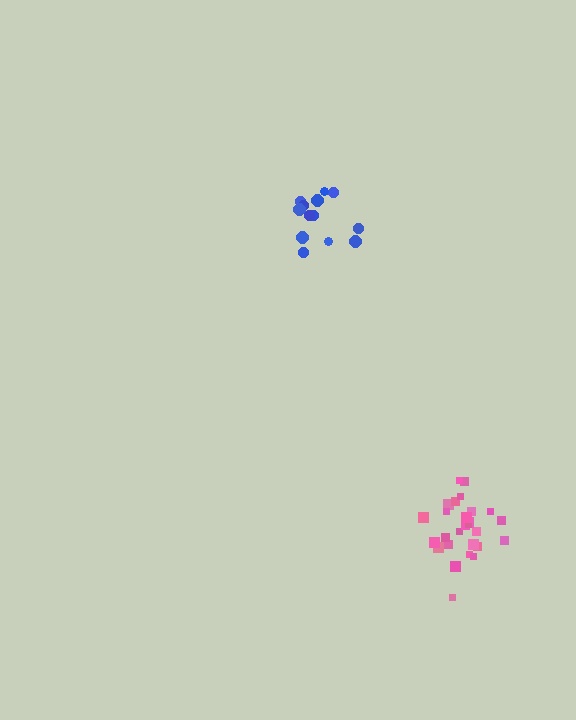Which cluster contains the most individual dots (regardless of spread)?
Pink (27).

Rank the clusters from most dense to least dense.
pink, blue.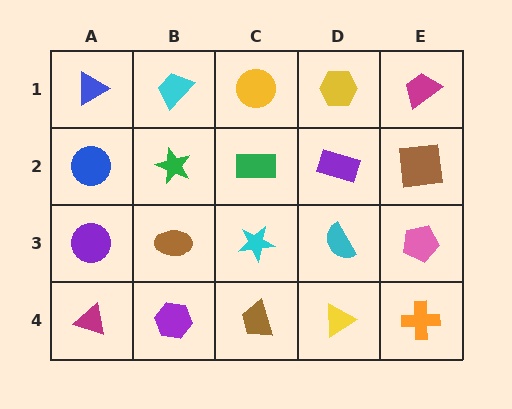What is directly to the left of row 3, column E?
A cyan semicircle.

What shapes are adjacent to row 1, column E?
A brown square (row 2, column E), a yellow hexagon (row 1, column D).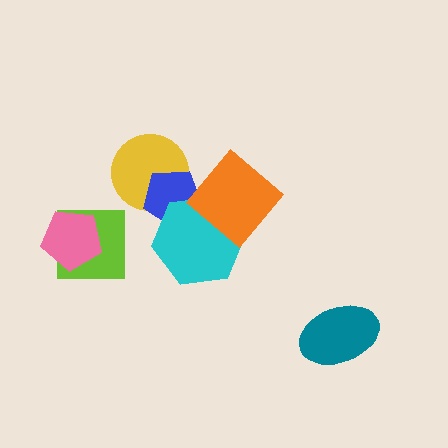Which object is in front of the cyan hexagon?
The orange diamond is in front of the cyan hexagon.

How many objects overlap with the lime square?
1 object overlaps with the lime square.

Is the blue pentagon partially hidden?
Yes, it is partially covered by another shape.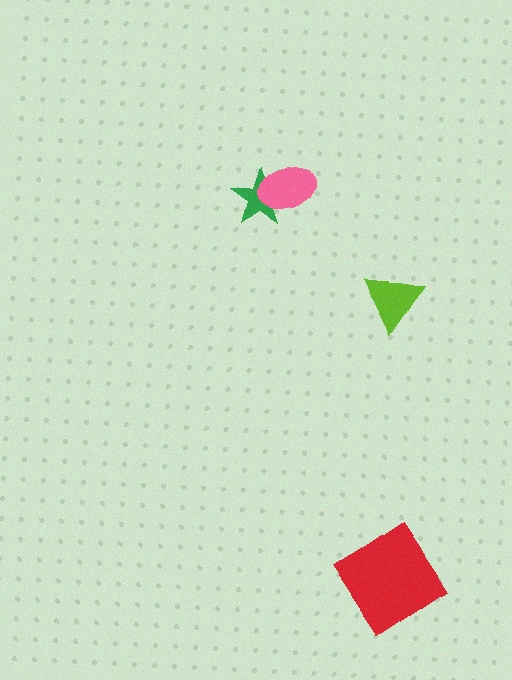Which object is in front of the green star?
The pink ellipse is in front of the green star.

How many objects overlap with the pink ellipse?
1 object overlaps with the pink ellipse.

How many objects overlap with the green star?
1 object overlaps with the green star.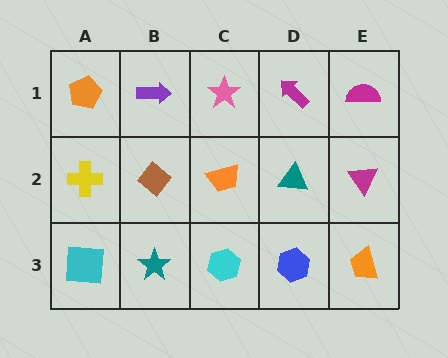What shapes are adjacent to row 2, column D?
A magenta arrow (row 1, column D), a blue hexagon (row 3, column D), an orange trapezoid (row 2, column C), a magenta triangle (row 2, column E).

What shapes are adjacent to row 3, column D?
A teal triangle (row 2, column D), a cyan hexagon (row 3, column C), an orange trapezoid (row 3, column E).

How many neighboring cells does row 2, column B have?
4.